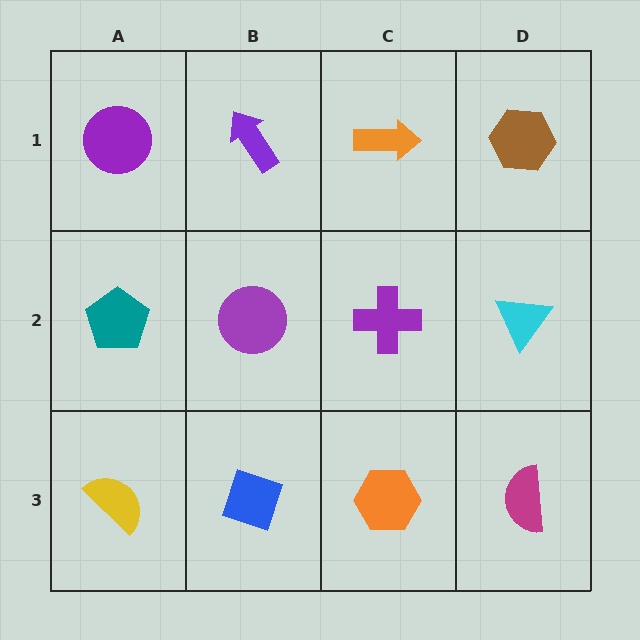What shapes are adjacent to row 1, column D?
A cyan triangle (row 2, column D), an orange arrow (row 1, column C).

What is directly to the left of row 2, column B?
A teal pentagon.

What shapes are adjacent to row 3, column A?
A teal pentagon (row 2, column A), a blue diamond (row 3, column B).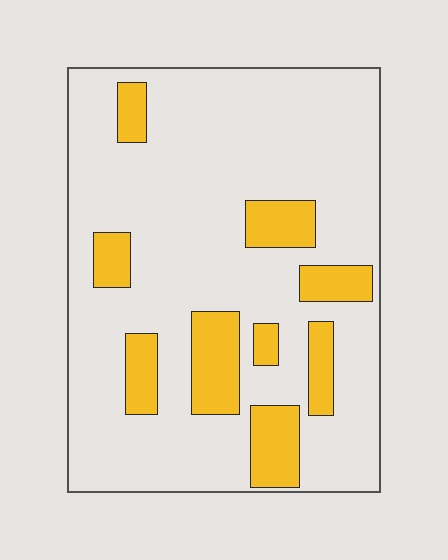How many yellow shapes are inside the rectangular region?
9.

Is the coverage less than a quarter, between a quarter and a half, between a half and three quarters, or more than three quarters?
Less than a quarter.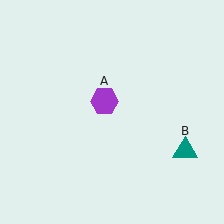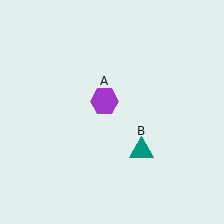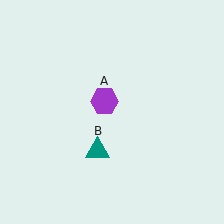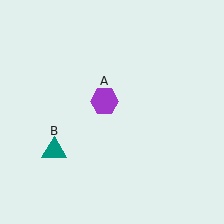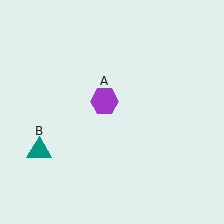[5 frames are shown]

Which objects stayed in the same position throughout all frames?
Purple hexagon (object A) remained stationary.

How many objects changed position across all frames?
1 object changed position: teal triangle (object B).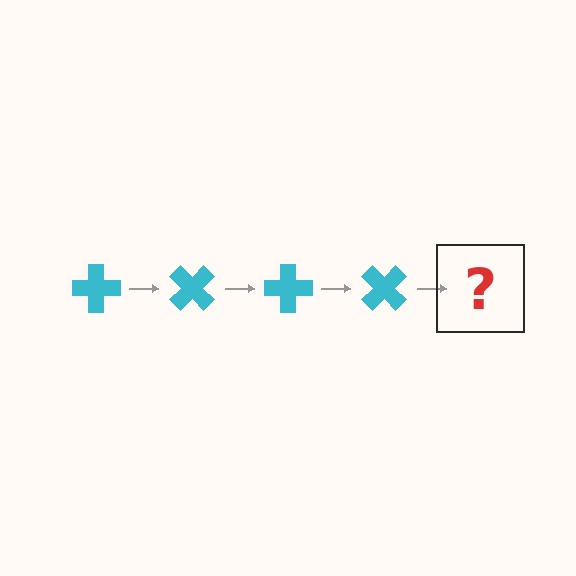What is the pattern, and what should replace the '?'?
The pattern is that the cross rotates 45 degrees each step. The '?' should be a cyan cross rotated 180 degrees.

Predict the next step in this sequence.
The next step is a cyan cross rotated 180 degrees.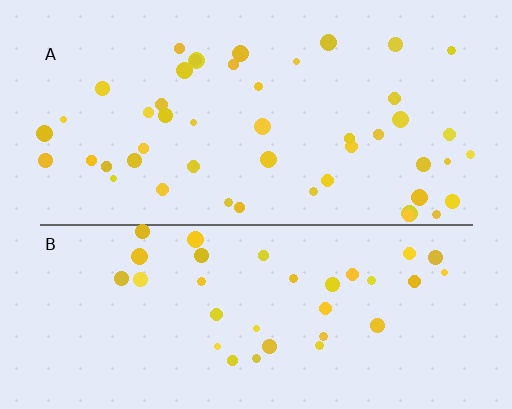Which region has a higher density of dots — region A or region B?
A (the top).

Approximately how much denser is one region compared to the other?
Approximately 1.4× — region A over region B.